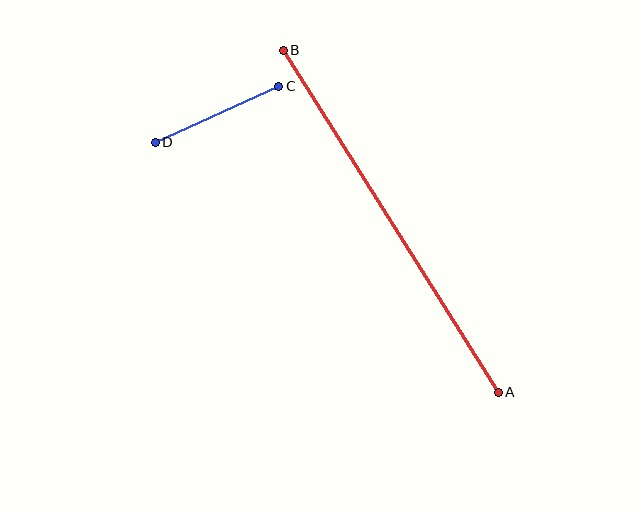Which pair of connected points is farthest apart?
Points A and B are farthest apart.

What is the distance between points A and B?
The distance is approximately 404 pixels.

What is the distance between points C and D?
The distance is approximately 135 pixels.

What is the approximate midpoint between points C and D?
The midpoint is at approximately (217, 114) pixels.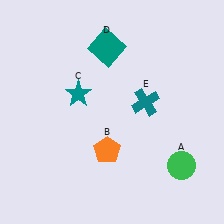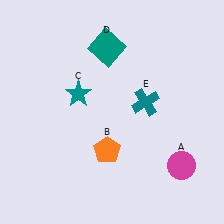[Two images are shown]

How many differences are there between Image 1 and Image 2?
There is 1 difference between the two images.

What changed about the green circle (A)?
In Image 1, A is green. In Image 2, it changed to magenta.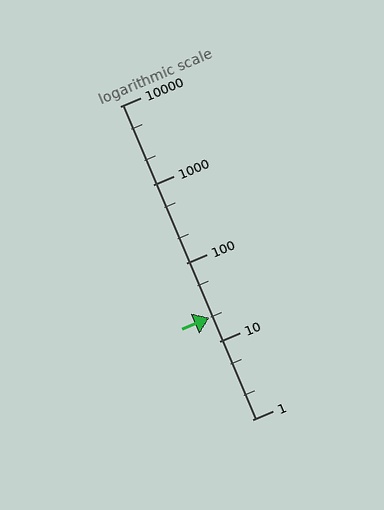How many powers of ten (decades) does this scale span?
The scale spans 4 decades, from 1 to 10000.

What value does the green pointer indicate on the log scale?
The pointer indicates approximately 20.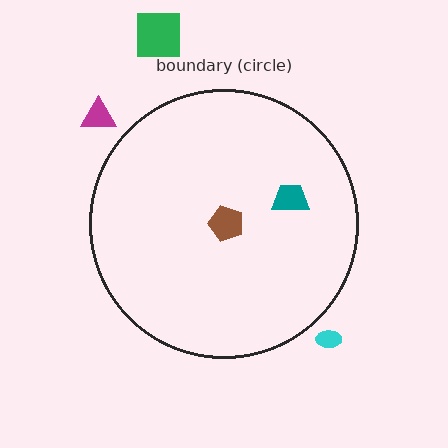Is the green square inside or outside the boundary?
Outside.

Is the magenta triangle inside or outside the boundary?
Outside.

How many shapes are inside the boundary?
2 inside, 3 outside.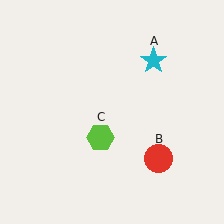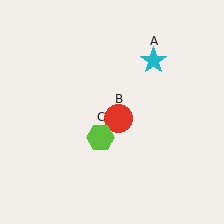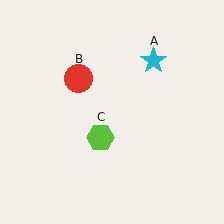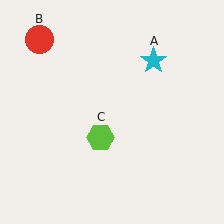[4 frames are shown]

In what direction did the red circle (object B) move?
The red circle (object B) moved up and to the left.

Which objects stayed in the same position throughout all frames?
Cyan star (object A) and lime hexagon (object C) remained stationary.